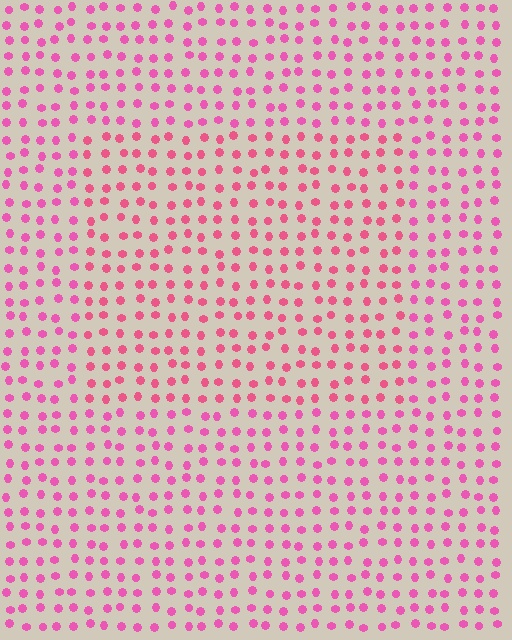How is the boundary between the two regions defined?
The boundary is defined purely by a slight shift in hue (about 18 degrees). Spacing, size, and orientation are identical on both sides.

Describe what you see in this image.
The image is filled with small pink elements in a uniform arrangement. A rectangle-shaped region is visible where the elements are tinted to a slightly different hue, forming a subtle color boundary.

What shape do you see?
I see a rectangle.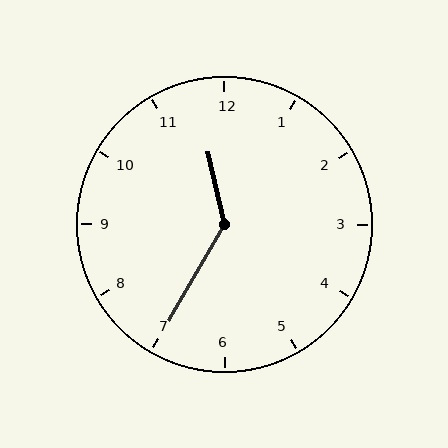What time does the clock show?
11:35.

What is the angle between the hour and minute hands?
Approximately 138 degrees.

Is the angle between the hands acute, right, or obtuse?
It is obtuse.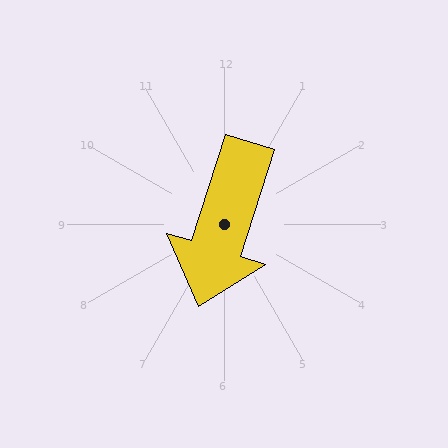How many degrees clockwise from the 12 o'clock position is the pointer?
Approximately 198 degrees.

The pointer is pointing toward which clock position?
Roughly 7 o'clock.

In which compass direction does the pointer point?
South.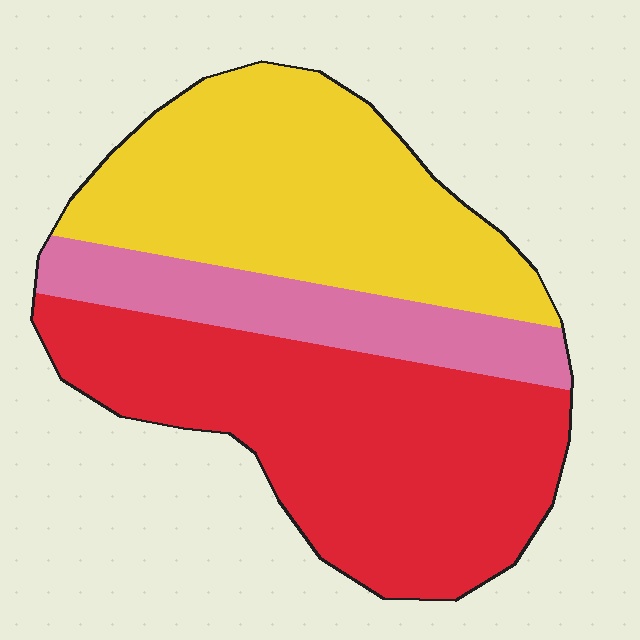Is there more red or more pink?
Red.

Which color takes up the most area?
Red, at roughly 45%.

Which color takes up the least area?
Pink, at roughly 15%.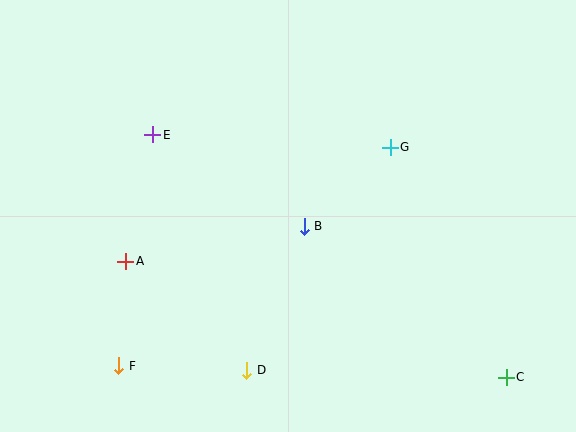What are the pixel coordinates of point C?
Point C is at (506, 377).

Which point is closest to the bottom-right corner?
Point C is closest to the bottom-right corner.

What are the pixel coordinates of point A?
Point A is at (126, 261).